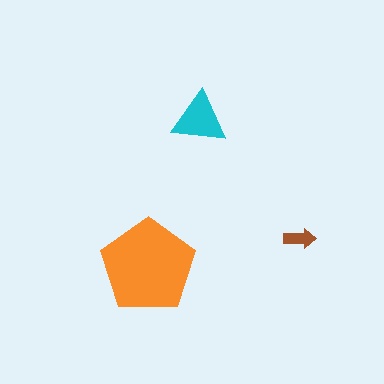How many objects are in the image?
There are 3 objects in the image.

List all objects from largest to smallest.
The orange pentagon, the cyan triangle, the brown arrow.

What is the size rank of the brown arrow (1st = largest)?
3rd.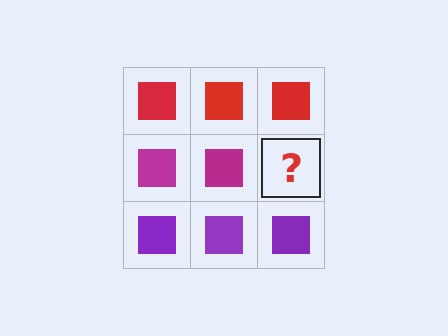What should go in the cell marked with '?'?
The missing cell should contain a magenta square.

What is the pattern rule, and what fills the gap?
The rule is that each row has a consistent color. The gap should be filled with a magenta square.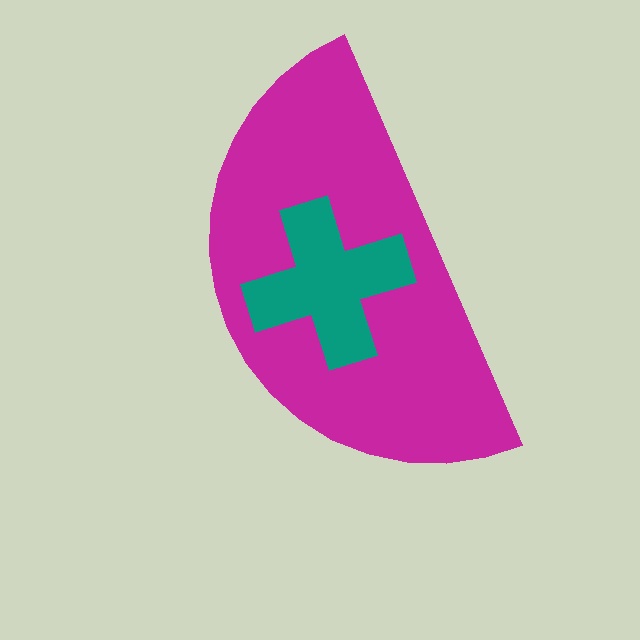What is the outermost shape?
The magenta semicircle.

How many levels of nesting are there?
2.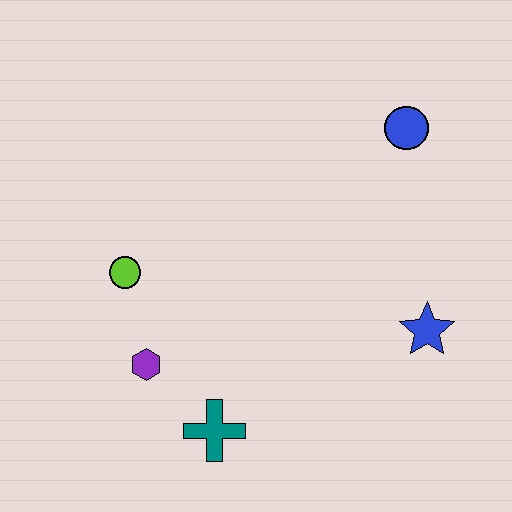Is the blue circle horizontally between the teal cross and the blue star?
Yes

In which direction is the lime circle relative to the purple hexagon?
The lime circle is above the purple hexagon.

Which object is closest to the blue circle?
The blue star is closest to the blue circle.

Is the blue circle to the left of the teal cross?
No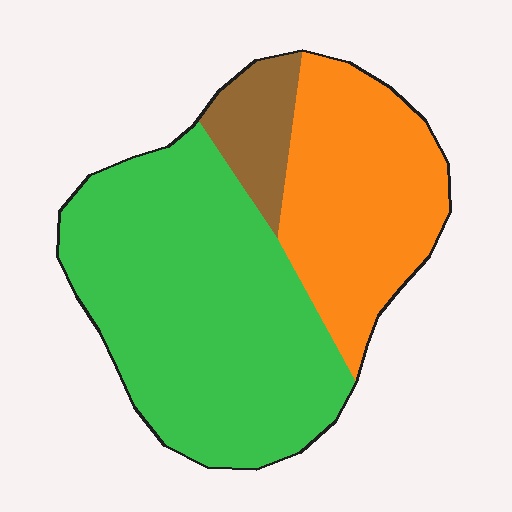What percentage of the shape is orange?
Orange covers about 30% of the shape.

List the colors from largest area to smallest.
From largest to smallest: green, orange, brown.